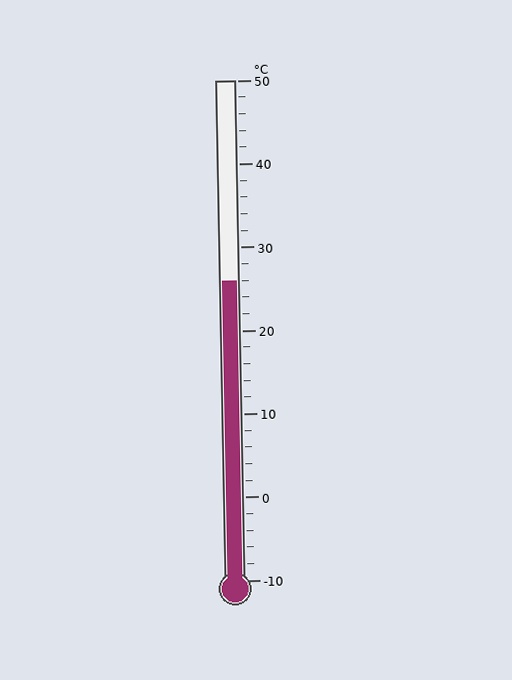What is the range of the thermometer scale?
The thermometer scale ranges from -10°C to 50°C.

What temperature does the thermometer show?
The thermometer shows approximately 26°C.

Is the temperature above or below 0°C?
The temperature is above 0°C.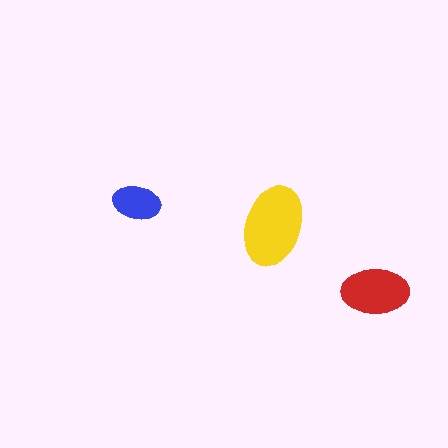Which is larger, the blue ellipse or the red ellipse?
The red one.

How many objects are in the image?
There are 3 objects in the image.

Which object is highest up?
The blue ellipse is topmost.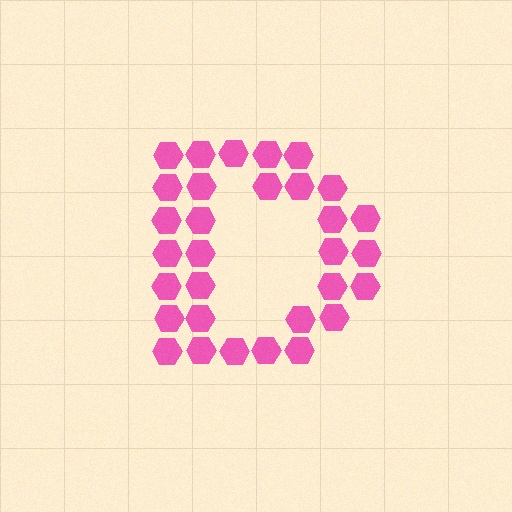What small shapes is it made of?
It is made of small hexagons.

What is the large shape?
The large shape is the letter D.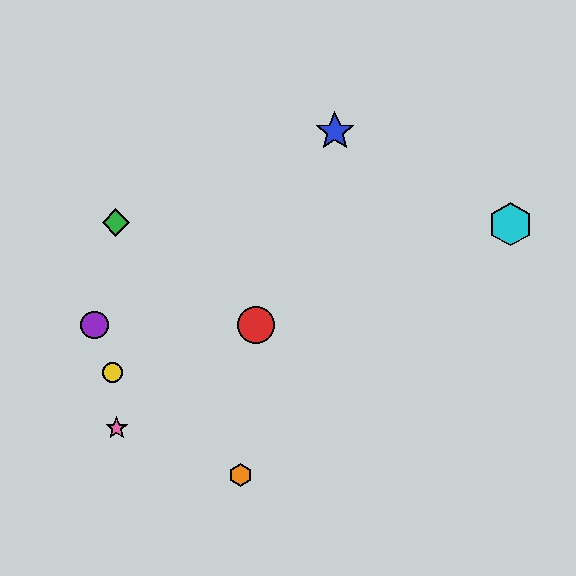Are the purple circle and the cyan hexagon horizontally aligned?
No, the purple circle is at y≈325 and the cyan hexagon is at y≈224.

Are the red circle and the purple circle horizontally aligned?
Yes, both are at y≈325.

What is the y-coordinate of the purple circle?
The purple circle is at y≈325.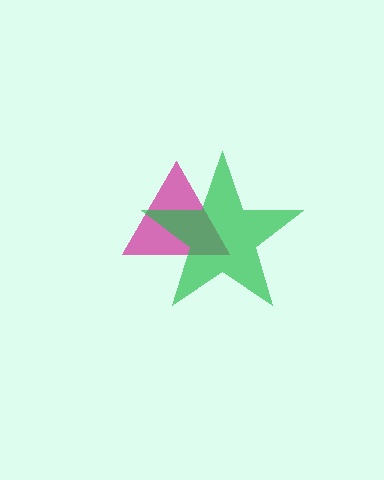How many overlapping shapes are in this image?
There are 2 overlapping shapes in the image.